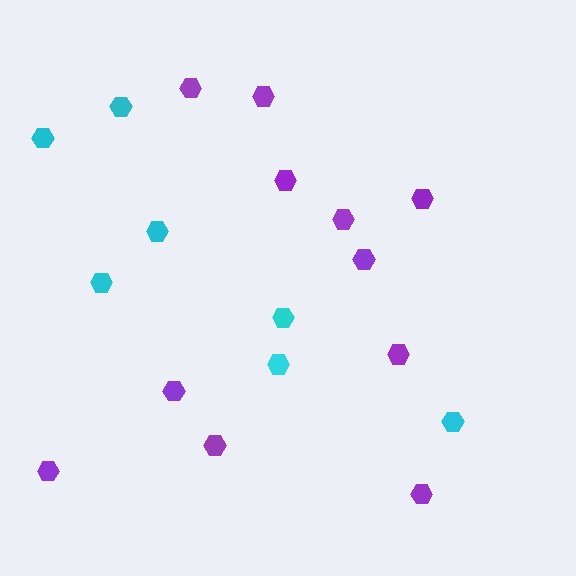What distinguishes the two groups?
There are 2 groups: one group of cyan hexagons (7) and one group of purple hexagons (11).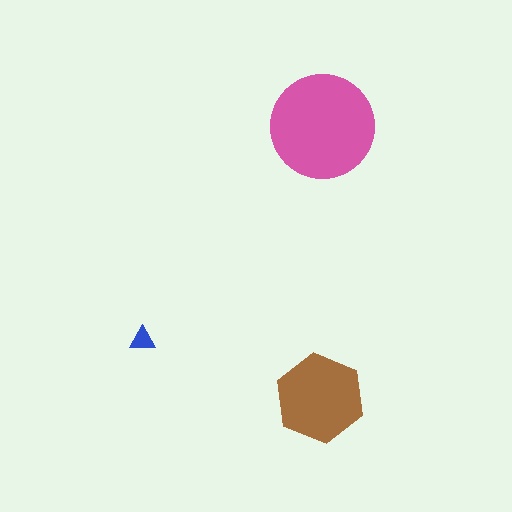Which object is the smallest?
The blue triangle.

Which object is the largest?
The pink circle.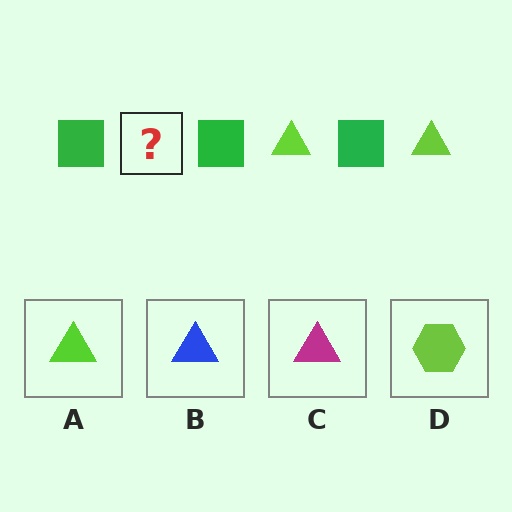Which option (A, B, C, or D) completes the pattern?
A.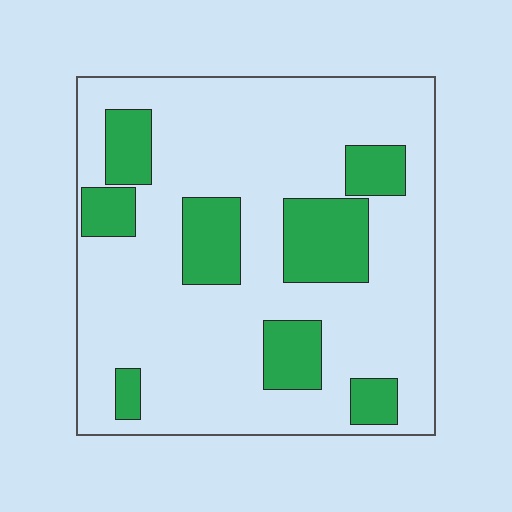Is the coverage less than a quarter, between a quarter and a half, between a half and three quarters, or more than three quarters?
Less than a quarter.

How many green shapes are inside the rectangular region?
8.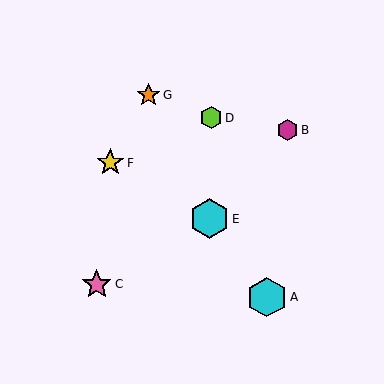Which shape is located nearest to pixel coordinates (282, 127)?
The magenta hexagon (labeled B) at (287, 130) is nearest to that location.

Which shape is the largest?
The cyan hexagon (labeled E) is the largest.